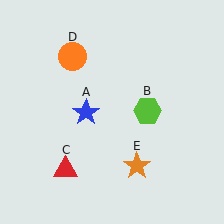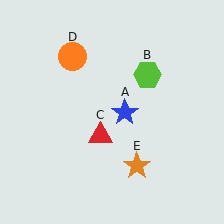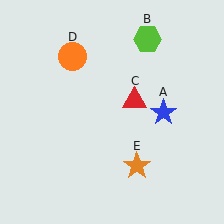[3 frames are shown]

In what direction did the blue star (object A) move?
The blue star (object A) moved right.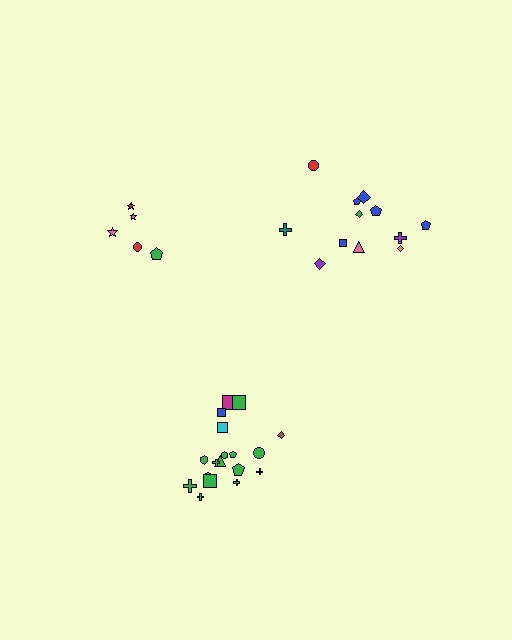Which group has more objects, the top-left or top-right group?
The top-right group.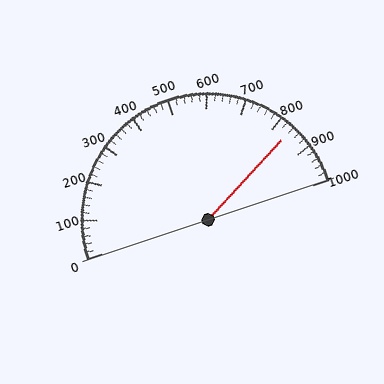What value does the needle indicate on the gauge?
The needle indicates approximately 840.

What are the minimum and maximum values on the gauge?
The gauge ranges from 0 to 1000.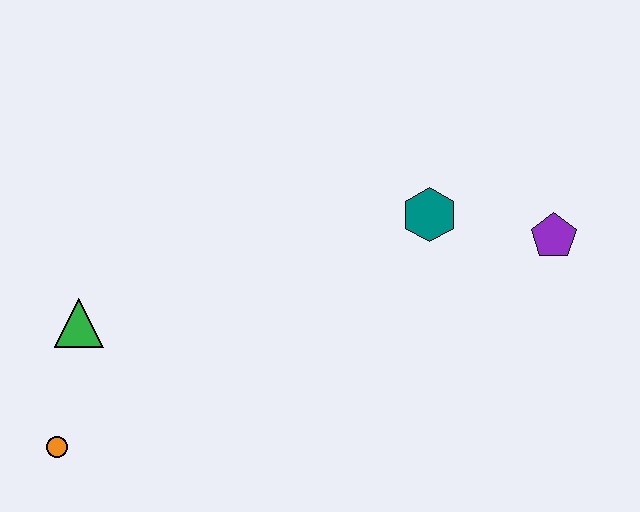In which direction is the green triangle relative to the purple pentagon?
The green triangle is to the left of the purple pentagon.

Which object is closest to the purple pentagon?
The teal hexagon is closest to the purple pentagon.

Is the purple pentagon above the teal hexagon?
No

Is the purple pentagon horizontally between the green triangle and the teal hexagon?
No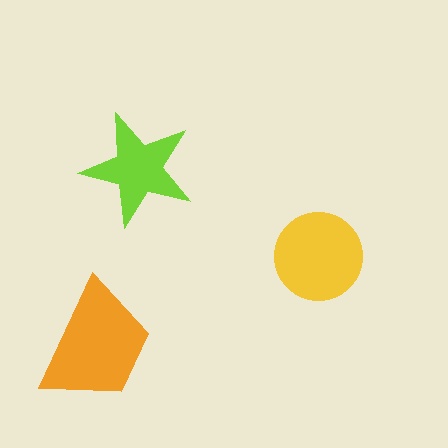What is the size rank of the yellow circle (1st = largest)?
2nd.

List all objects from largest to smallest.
The orange trapezoid, the yellow circle, the lime star.